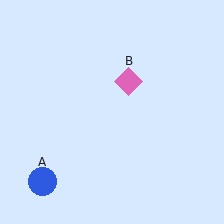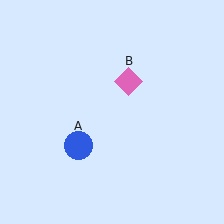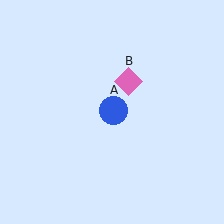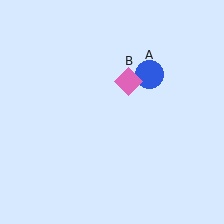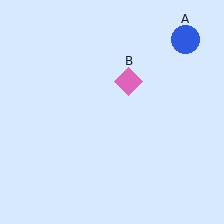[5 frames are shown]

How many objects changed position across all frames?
1 object changed position: blue circle (object A).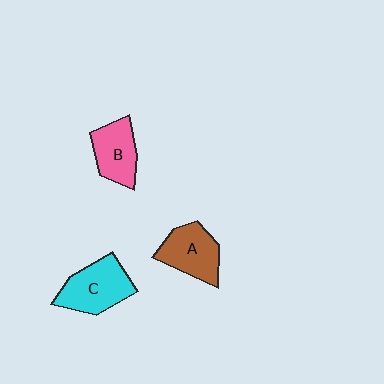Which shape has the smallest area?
Shape B (pink).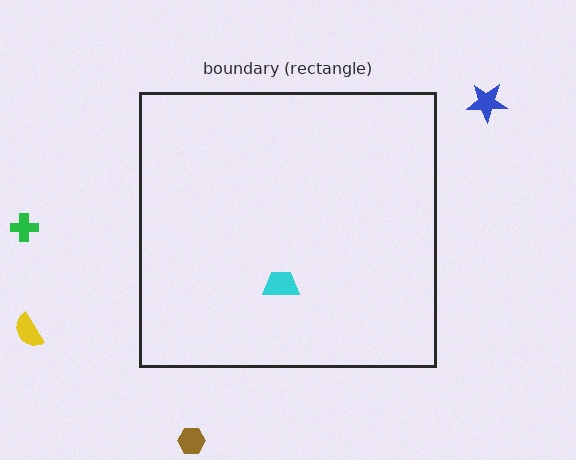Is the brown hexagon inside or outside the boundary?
Outside.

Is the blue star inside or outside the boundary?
Outside.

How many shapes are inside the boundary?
1 inside, 4 outside.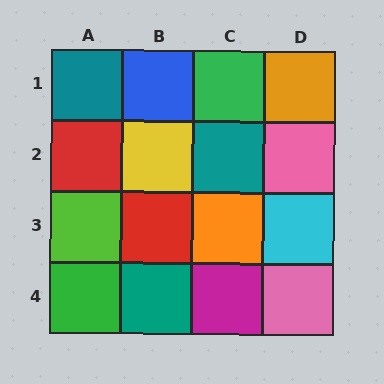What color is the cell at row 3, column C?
Orange.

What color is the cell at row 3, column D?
Cyan.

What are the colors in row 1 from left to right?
Teal, blue, green, orange.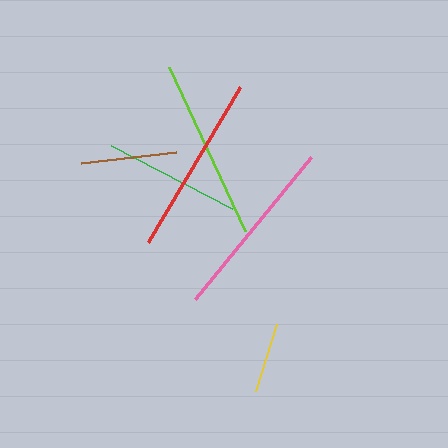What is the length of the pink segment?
The pink segment is approximately 183 pixels long.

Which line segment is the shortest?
The yellow line is the shortest at approximately 70 pixels.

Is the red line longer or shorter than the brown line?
The red line is longer than the brown line.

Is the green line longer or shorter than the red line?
The red line is longer than the green line.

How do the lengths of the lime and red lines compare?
The lime and red lines are approximately the same length.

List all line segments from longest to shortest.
From longest to shortest: pink, lime, red, green, brown, yellow.